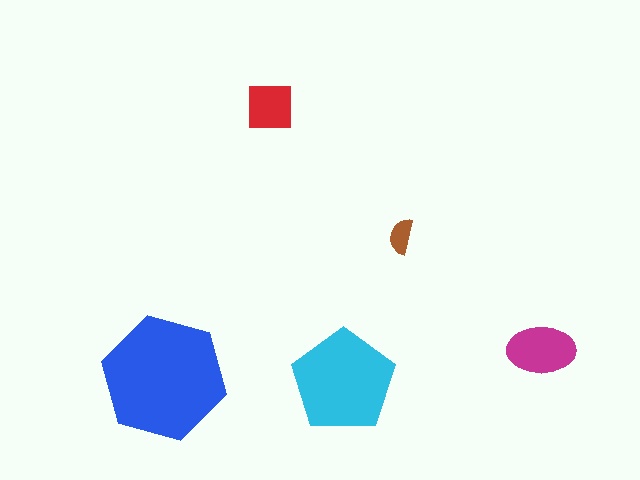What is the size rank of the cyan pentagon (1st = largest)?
2nd.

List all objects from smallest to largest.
The brown semicircle, the red square, the magenta ellipse, the cyan pentagon, the blue hexagon.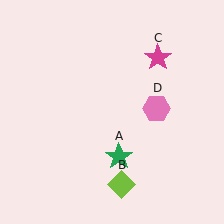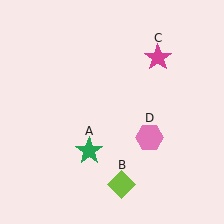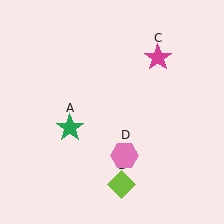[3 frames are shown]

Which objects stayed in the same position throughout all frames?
Lime diamond (object B) and magenta star (object C) remained stationary.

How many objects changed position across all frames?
2 objects changed position: green star (object A), pink hexagon (object D).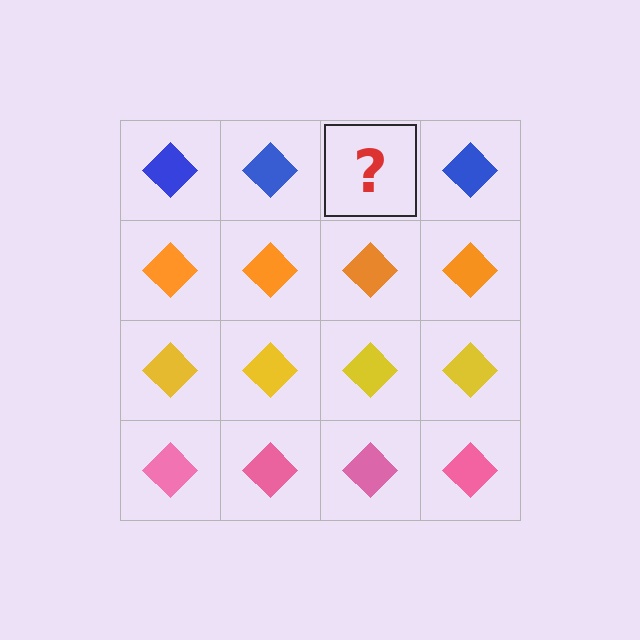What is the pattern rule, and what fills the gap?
The rule is that each row has a consistent color. The gap should be filled with a blue diamond.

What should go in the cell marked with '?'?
The missing cell should contain a blue diamond.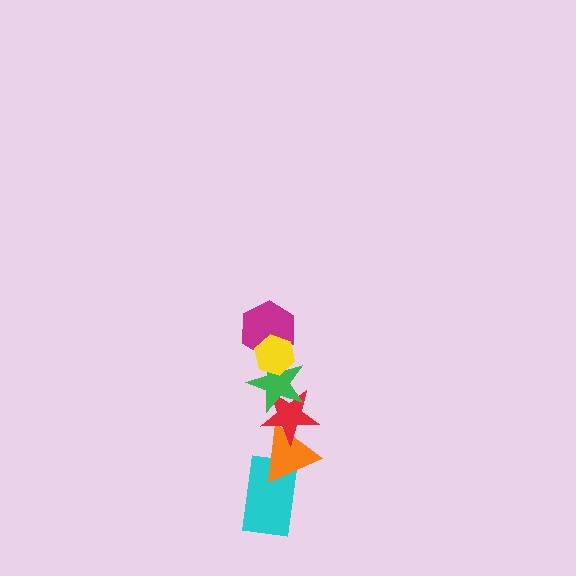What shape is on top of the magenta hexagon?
The yellow hexagon is on top of the magenta hexagon.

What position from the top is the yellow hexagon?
The yellow hexagon is 1st from the top.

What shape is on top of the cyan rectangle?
The orange triangle is on top of the cyan rectangle.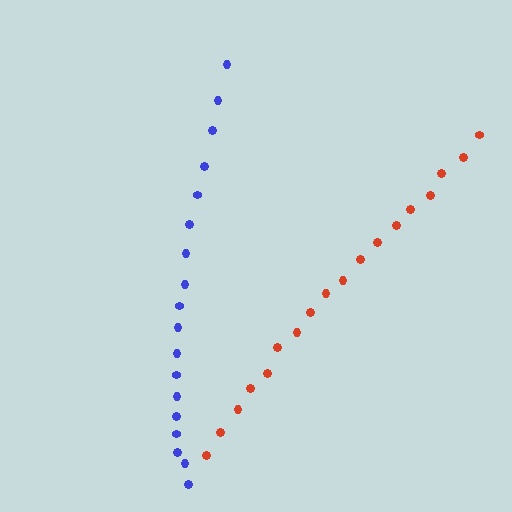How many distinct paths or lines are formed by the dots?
There are 2 distinct paths.